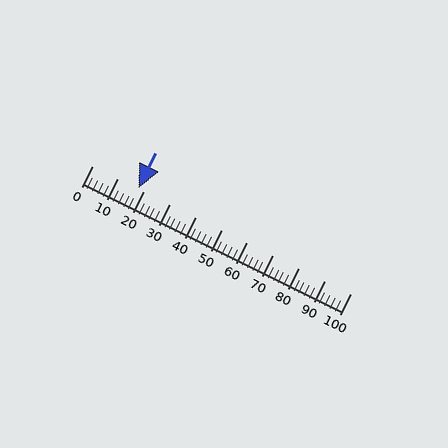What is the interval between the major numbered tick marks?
The major tick marks are spaced 10 units apart.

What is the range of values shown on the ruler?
The ruler shows values from 0 to 100.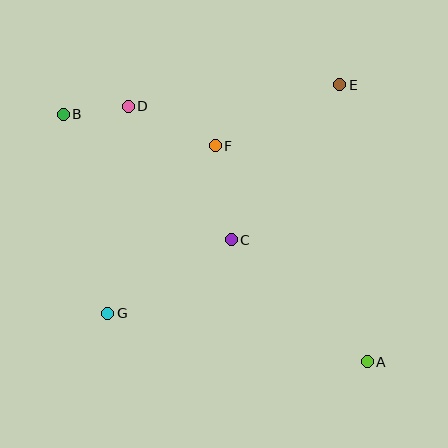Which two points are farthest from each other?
Points A and B are farthest from each other.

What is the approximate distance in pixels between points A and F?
The distance between A and F is approximately 264 pixels.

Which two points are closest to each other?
Points B and D are closest to each other.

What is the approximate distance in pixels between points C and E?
The distance between C and E is approximately 189 pixels.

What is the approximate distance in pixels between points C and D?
The distance between C and D is approximately 168 pixels.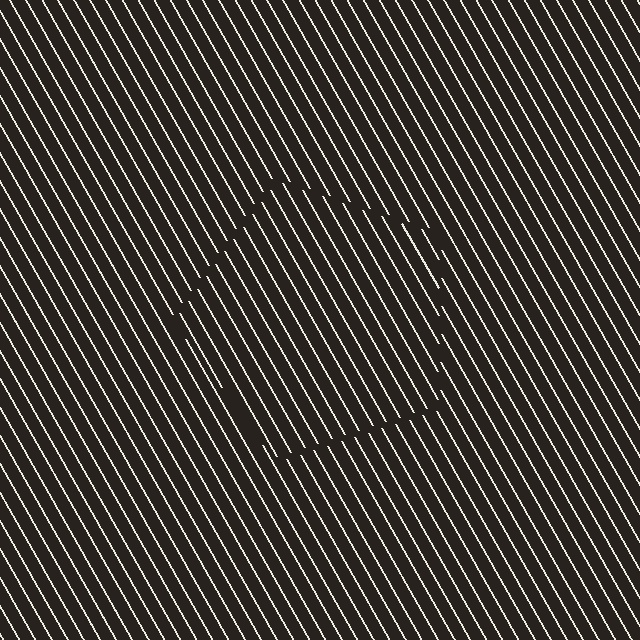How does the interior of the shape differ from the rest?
The interior of the shape contains the same grating, shifted by half a period — the contour is defined by the phase discontinuity where line-ends from the inner and outer gratings abut.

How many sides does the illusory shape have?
5 sides — the line-ends trace a pentagon.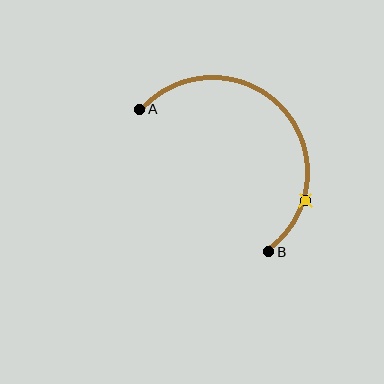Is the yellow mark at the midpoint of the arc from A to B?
No. The yellow mark lies on the arc but is closer to endpoint B. The arc midpoint would be at the point on the curve equidistant along the arc from both A and B.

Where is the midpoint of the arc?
The arc midpoint is the point on the curve farthest from the straight line joining A and B. It sits above and to the right of that line.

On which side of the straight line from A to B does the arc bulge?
The arc bulges above and to the right of the straight line connecting A and B.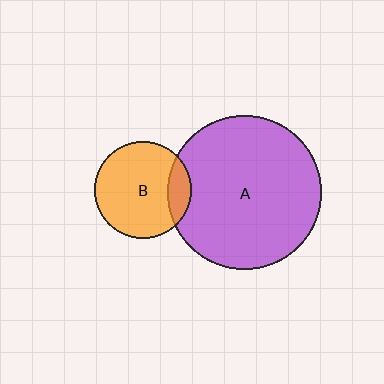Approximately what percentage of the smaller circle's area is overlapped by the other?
Approximately 15%.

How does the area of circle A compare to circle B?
Approximately 2.6 times.